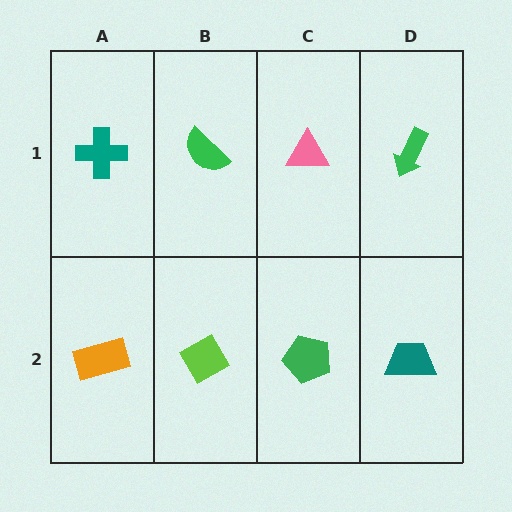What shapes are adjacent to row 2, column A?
A teal cross (row 1, column A), a lime diamond (row 2, column B).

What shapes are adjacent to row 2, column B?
A green semicircle (row 1, column B), an orange rectangle (row 2, column A), a green pentagon (row 2, column C).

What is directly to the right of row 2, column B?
A green pentagon.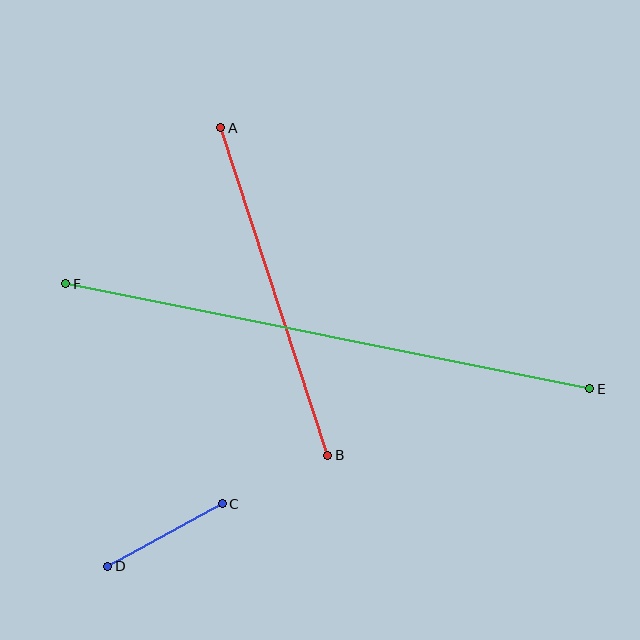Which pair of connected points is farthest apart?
Points E and F are farthest apart.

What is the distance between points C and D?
The distance is approximately 131 pixels.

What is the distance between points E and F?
The distance is approximately 535 pixels.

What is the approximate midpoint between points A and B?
The midpoint is at approximately (274, 292) pixels.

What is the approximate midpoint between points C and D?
The midpoint is at approximately (165, 535) pixels.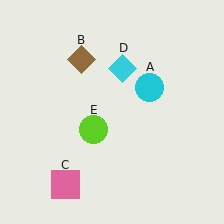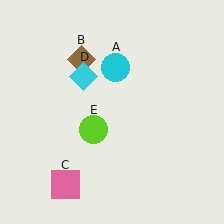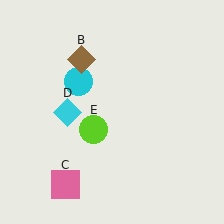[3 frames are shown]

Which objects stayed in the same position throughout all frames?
Brown diamond (object B) and pink square (object C) and lime circle (object E) remained stationary.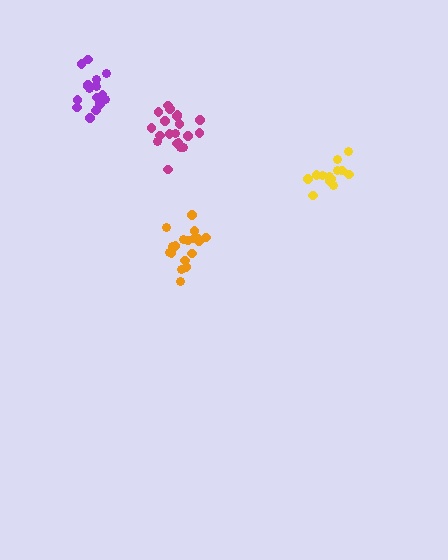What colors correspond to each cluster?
The clusters are colored: yellow, orange, magenta, purple.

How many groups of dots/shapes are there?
There are 4 groups.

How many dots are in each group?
Group 1: 14 dots, Group 2: 20 dots, Group 3: 20 dots, Group 4: 17 dots (71 total).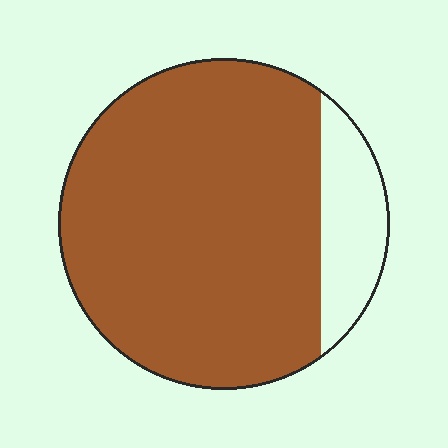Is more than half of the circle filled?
Yes.